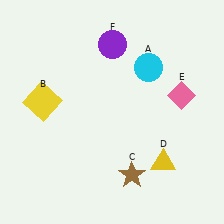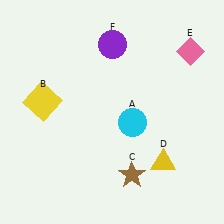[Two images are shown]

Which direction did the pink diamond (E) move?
The pink diamond (E) moved up.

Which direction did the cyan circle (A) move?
The cyan circle (A) moved down.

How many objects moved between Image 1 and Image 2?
2 objects moved between the two images.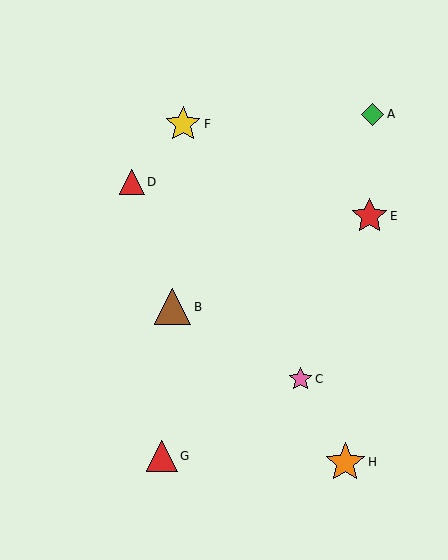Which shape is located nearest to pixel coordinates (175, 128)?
The yellow star (labeled F) at (183, 124) is nearest to that location.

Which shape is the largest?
The orange star (labeled H) is the largest.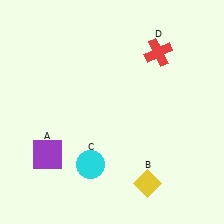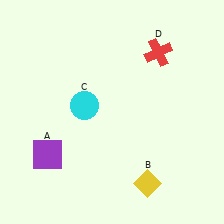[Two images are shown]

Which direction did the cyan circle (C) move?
The cyan circle (C) moved up.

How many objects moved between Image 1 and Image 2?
1 object moved between the two images.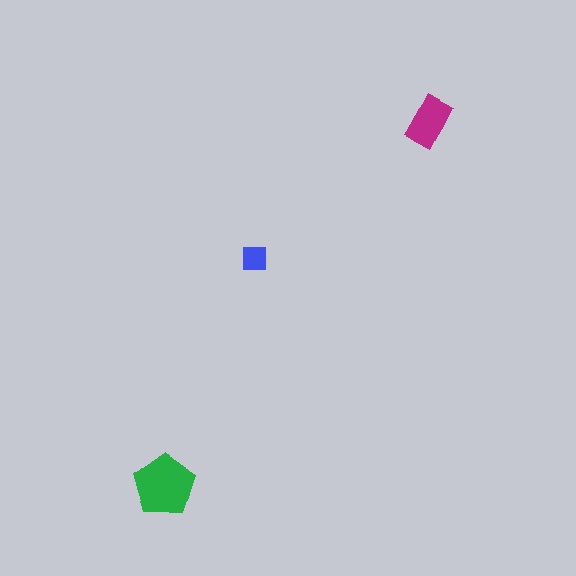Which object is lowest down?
The green pentagon is bottommost.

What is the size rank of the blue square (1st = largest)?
3rd.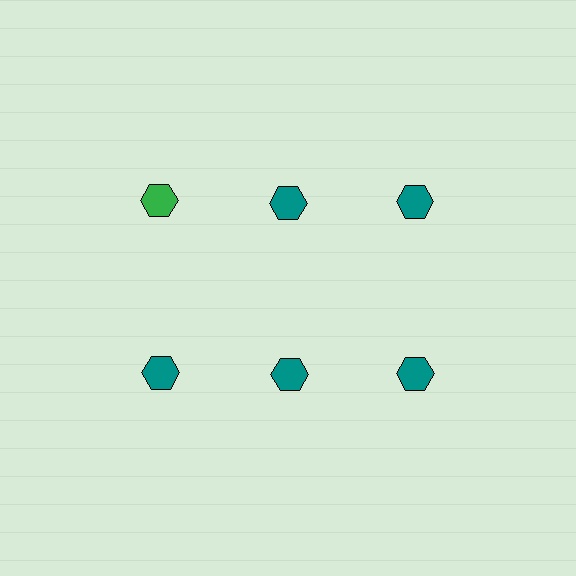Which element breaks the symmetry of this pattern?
The green hexagon in the top row, leftmost column breaks the symmetry. All other shapes are teal hexagons.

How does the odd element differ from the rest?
It has a different color: green instead of teal.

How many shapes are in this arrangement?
There are 6 shapes arranged in a grid pattern.